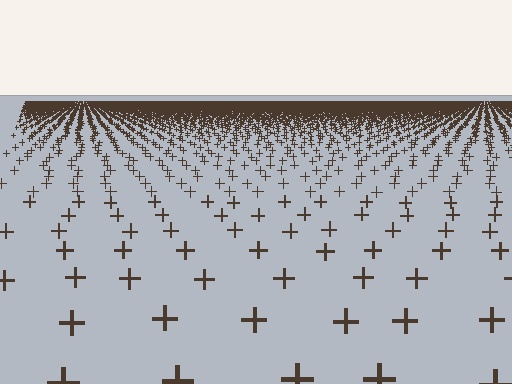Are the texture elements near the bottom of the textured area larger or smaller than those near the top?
Larger. Near the bottom, elements are closer to the viewer and appear at a bigger on-screen size.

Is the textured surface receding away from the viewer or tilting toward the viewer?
The surface is receding away from the viewer. Texture elements get smaller and denser toward the top.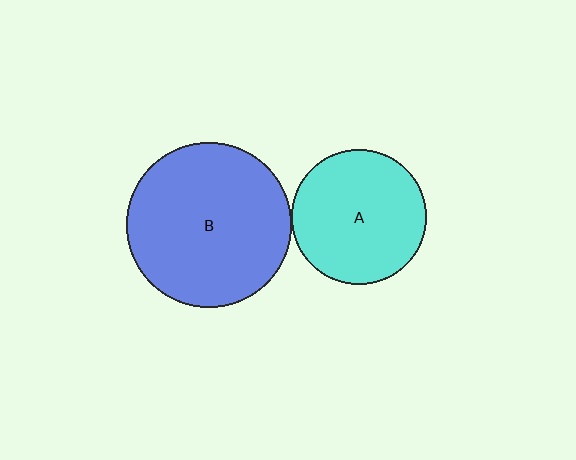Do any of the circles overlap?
No, none of the circles overlap.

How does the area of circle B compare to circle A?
Approximately 1.5 times.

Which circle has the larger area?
Circle B (blue).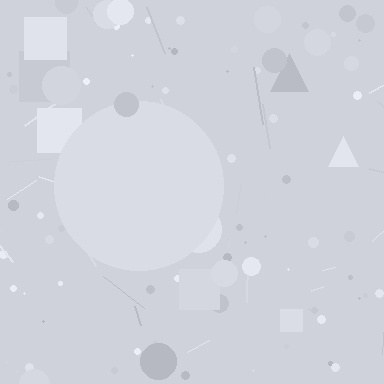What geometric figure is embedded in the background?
A circle is embedded in the background.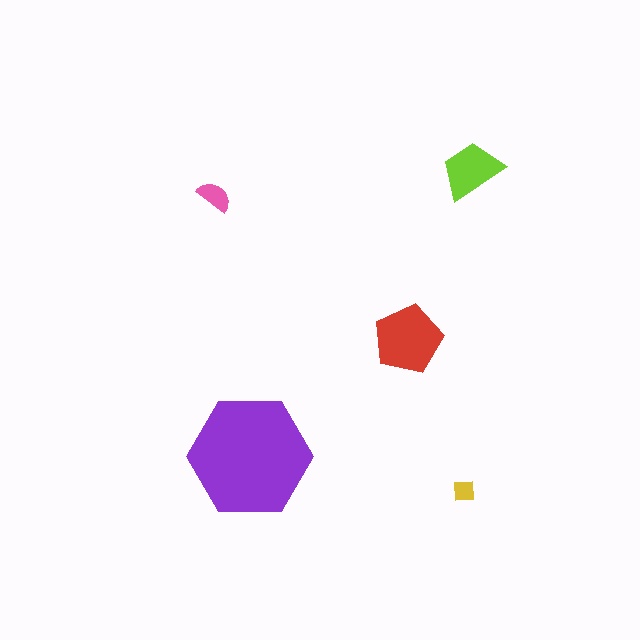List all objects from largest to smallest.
The purple hexagon, the red pentagon, the lime trapezoid, the pink semicircle, the yellow square.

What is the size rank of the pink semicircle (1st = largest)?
4th.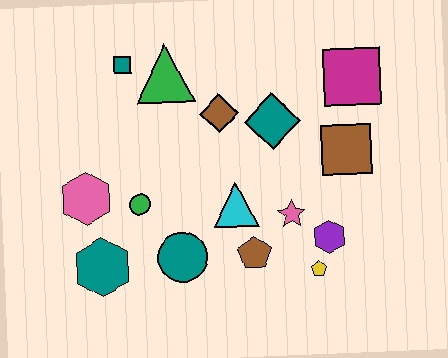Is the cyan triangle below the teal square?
Yes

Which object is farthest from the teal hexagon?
The magenta square is farthest from the teal hexagon.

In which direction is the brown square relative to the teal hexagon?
The brown square is to the right of the teal hexagon.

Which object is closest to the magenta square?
The brown square is closest to the magenta square.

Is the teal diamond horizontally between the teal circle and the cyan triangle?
No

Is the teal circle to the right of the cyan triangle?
No